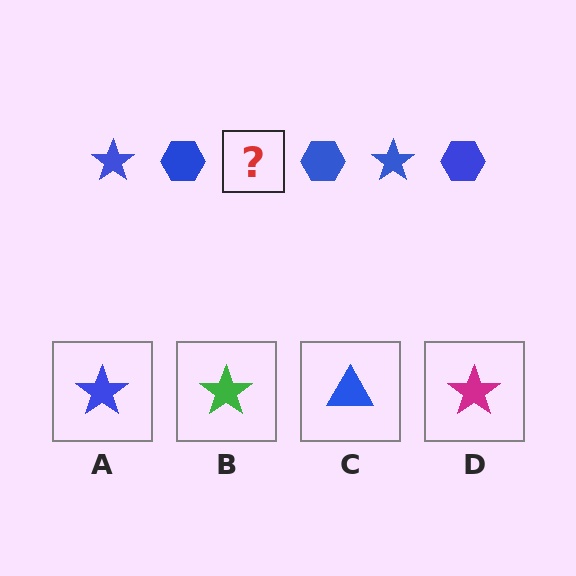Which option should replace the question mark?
Option A.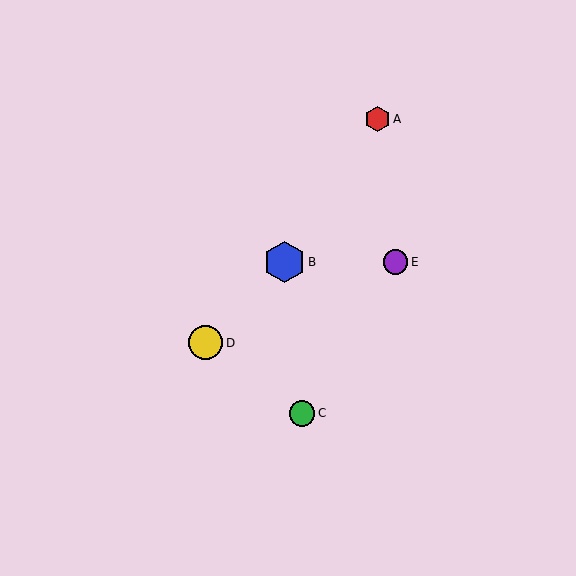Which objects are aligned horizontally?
Objects B, E are aligned horizontally.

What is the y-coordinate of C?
Object C is at y≈413.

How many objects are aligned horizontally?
2 objects (B, E) are aligned horizontally.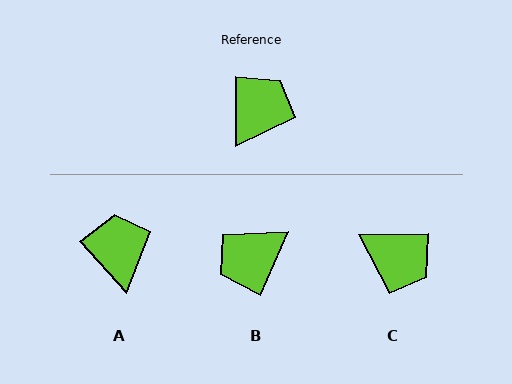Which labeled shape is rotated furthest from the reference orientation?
B, about 156 degrees away.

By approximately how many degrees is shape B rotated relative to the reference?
Approximately 156 degrees counter-clockwise.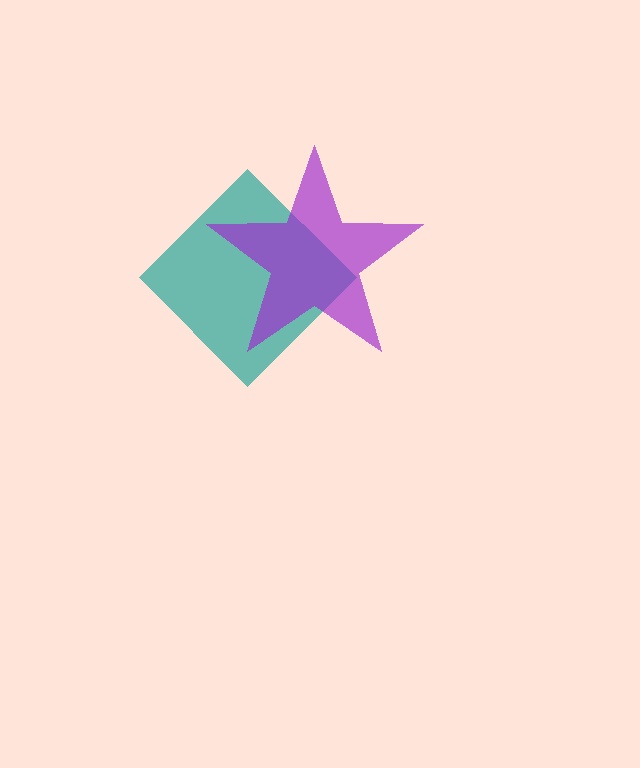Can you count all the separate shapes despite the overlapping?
Yes, there are 2 separate shapes.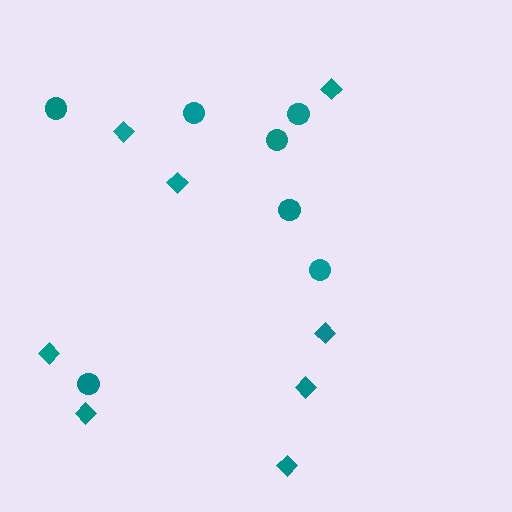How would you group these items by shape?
There are 2 groups: one group of diamonds (8) and one group of circles (7).